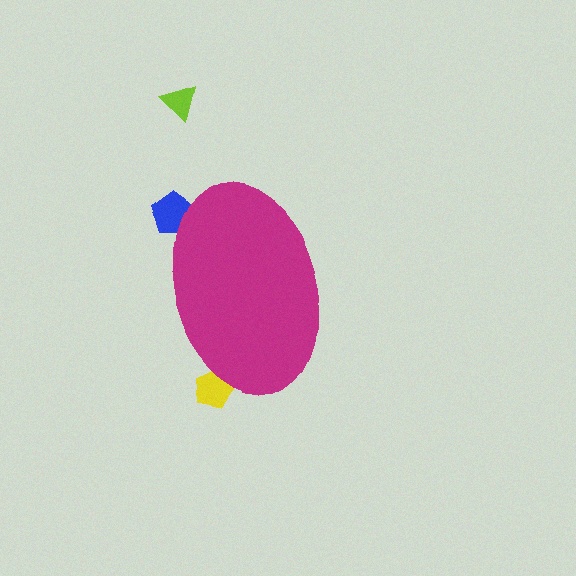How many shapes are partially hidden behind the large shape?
2 shapes are partially hidden.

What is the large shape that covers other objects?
A magenta ellipse.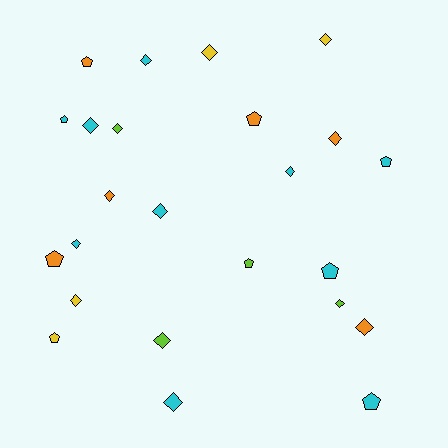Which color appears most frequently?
Cyan, with 10 objects.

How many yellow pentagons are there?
There is 1 yellow pentagon.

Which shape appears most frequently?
Diamond, with 15 objects.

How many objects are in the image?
There are 24 objects.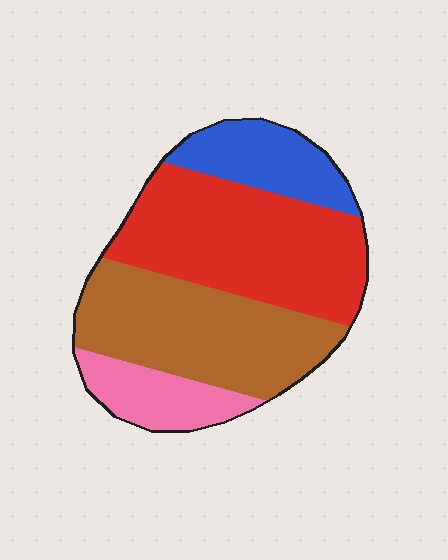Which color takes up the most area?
Red, at roughly 40%.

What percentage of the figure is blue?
Blue takes up about one sixth (1/6) of the figure.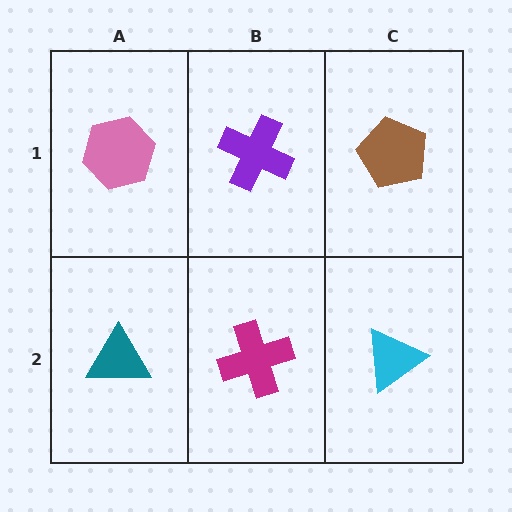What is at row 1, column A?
A pink hexagon.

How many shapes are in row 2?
3 shapes.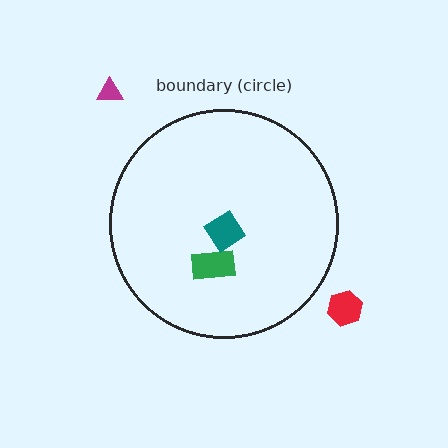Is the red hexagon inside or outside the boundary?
Outside.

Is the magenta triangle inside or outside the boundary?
Outside.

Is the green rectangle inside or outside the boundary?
Inside.